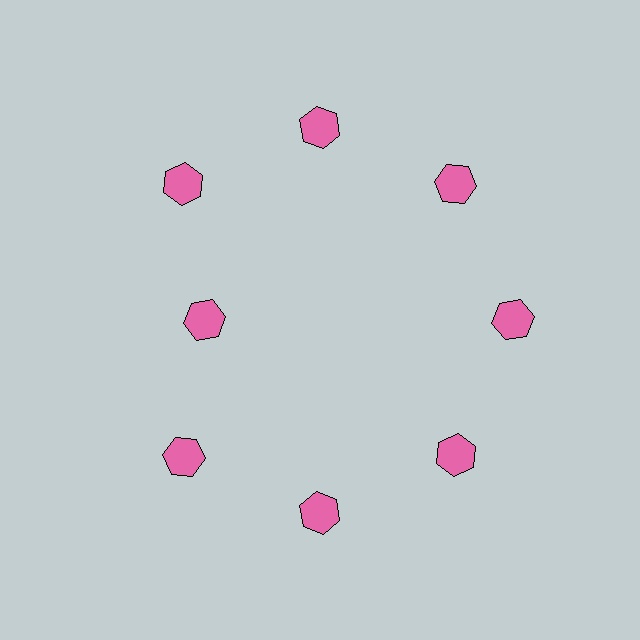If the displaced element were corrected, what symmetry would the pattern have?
It would have 8-fold rotational symmetry — the pattern would map onto itself every 45 degrees.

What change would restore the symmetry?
The symmetry would be restored by moving it outward, back onto the ring so that all 8 hexagons sit at equal angles and equal distance from the center.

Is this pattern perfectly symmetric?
No. The 8 pink hexagons are arranged in a ring, but one element near the 9 o'clock position is pulled inward toward the center, breaking the 8-fold rotational symmetry.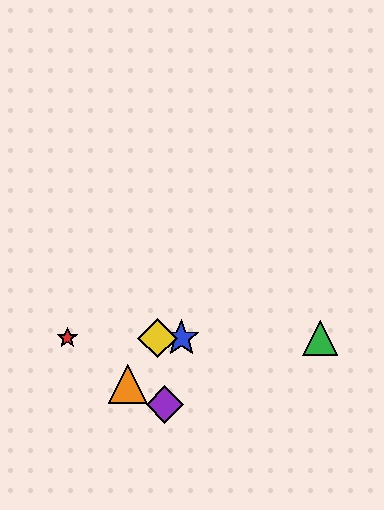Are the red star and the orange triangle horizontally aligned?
No, the red star is at y≈338 and the orange triangle is at y≈384.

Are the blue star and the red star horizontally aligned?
Yes, both are at y≈338.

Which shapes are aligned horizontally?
The red star, the blue star, the green triangle, the yellow diamond are aligned horizontally.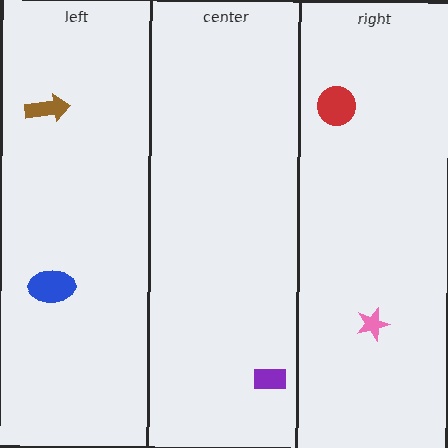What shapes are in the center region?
The purple rectangle.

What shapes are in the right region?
The pink star, the red circle.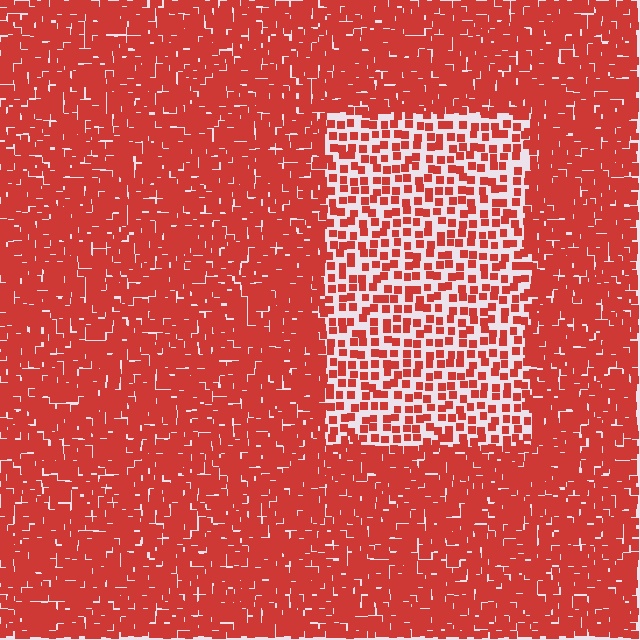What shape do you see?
I see a rectangle.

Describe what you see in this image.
The image contains small red elements arranged at two different densities. A rectangle-shaped region is visible where the elements are less densely packed than the surrounding area.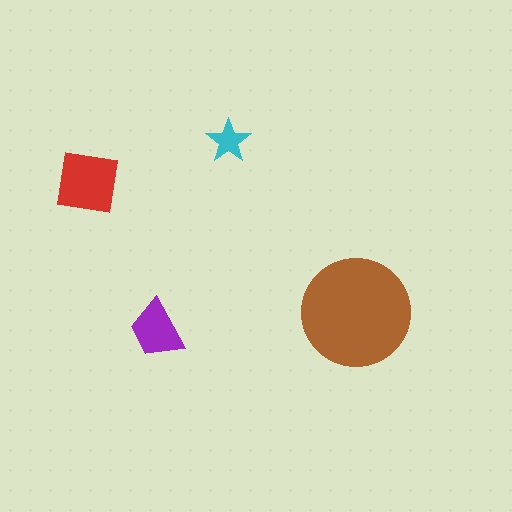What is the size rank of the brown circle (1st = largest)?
1st.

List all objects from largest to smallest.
The brown circle, the red square, the purple trapezoid, the cyan star.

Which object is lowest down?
The purple trapezoid is bottommost.